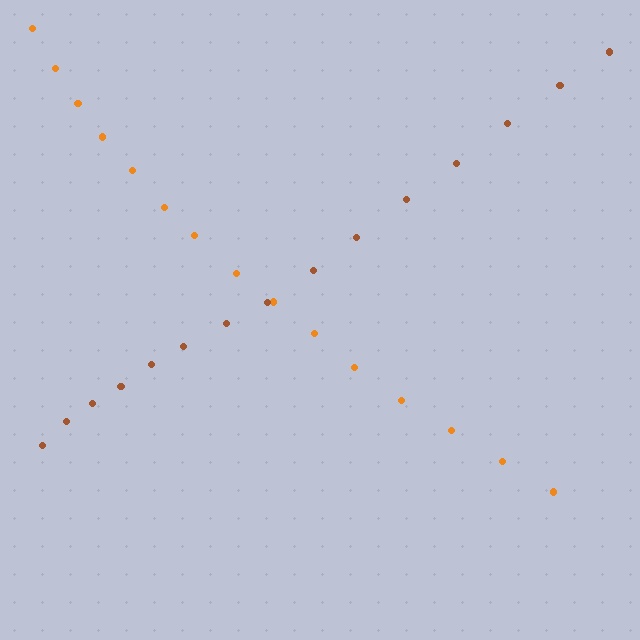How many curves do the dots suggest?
There are 2 distinct paths.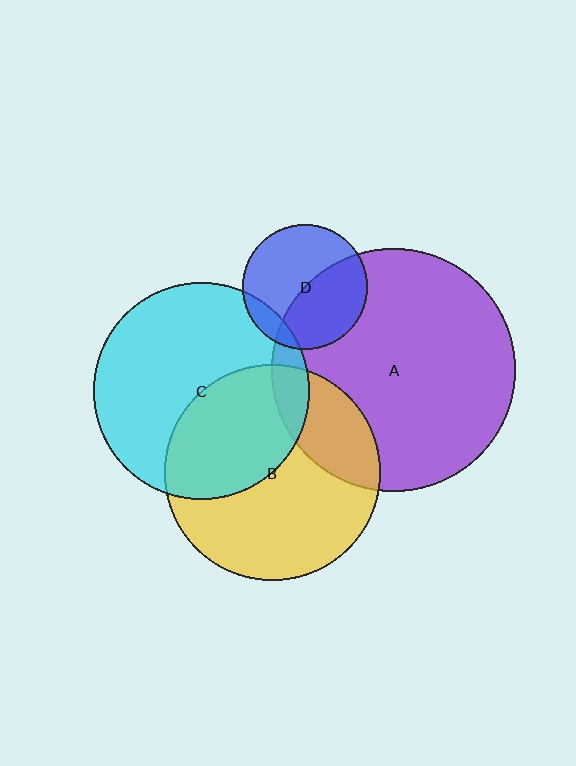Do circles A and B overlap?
Yes.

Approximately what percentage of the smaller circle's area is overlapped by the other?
Approximately 20%.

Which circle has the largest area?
Circle A (purple).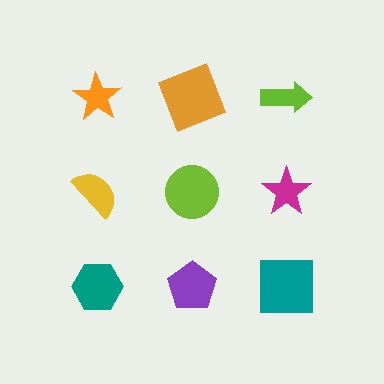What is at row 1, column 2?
An orange square.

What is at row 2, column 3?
A magenta star.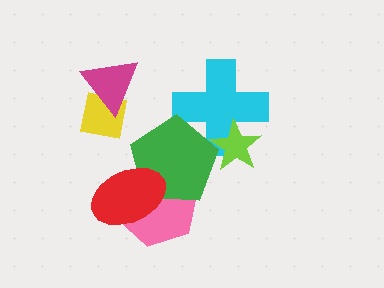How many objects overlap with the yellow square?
1 object overlaps with the yellow square.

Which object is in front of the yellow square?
The magenta triangle is in front of the yellow square.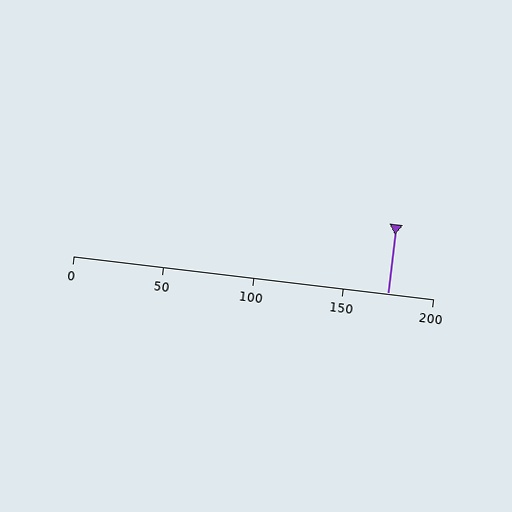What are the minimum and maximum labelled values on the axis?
The axis runs from 0 to 200.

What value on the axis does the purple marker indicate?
The marker indicates approximately 175.